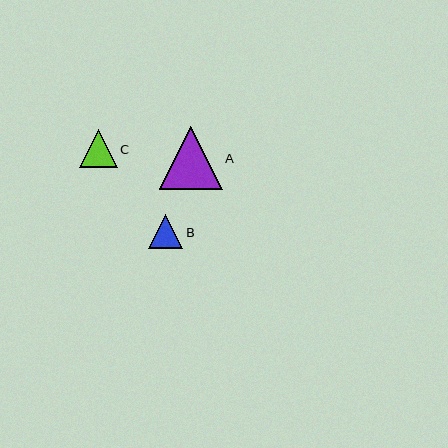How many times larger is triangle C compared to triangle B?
Triangle C is approximately 1.1 times the size of triangle B.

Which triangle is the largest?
Triangle A is the largest with a size of approximately 63 pixels.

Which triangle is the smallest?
Triangle B is the smallest with a size of approximately 34 pixels.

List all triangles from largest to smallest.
From largest to smallest: A, C, B.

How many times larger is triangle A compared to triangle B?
Triangle A is approximately 1.8 times the size of triangle B.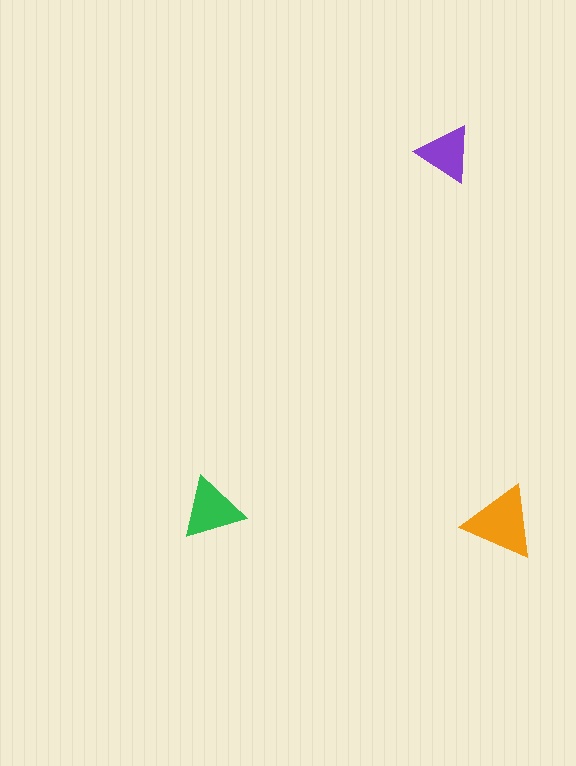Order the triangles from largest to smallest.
the orange one, the green one, the purple one.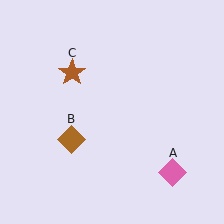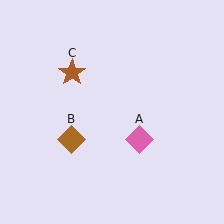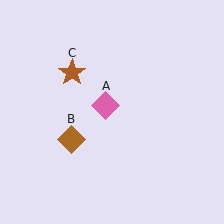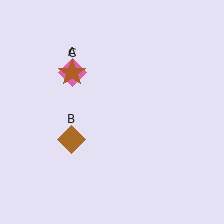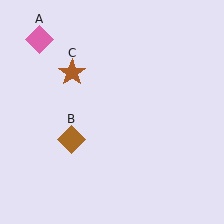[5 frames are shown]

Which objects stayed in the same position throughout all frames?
Brown diamond (object B) and brown star (object C) remained stationary.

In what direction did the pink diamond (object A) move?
The pink diamond (object A) moved up and to the left.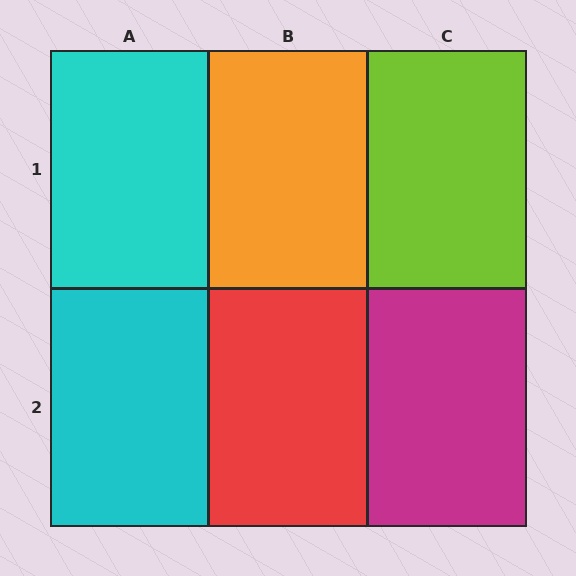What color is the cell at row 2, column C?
Magenta.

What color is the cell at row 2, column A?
Cyan.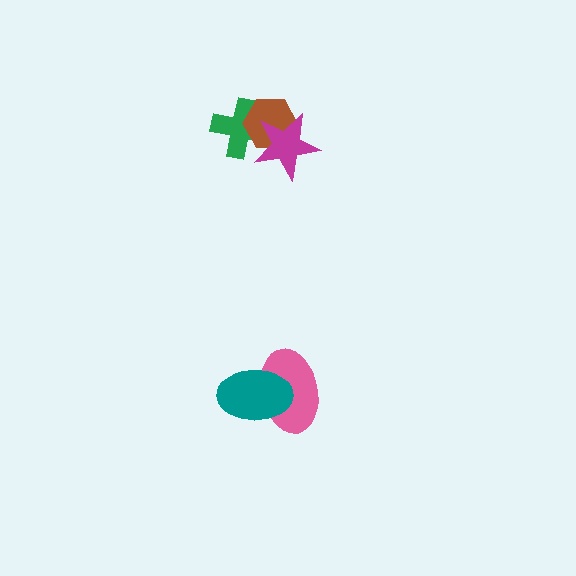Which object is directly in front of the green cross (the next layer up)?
The brown hexagon is directly in front of the green cross.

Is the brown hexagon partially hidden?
Yes, it is partially covered by another shape.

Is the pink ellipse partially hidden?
Yes, it is partially covered by another shape.